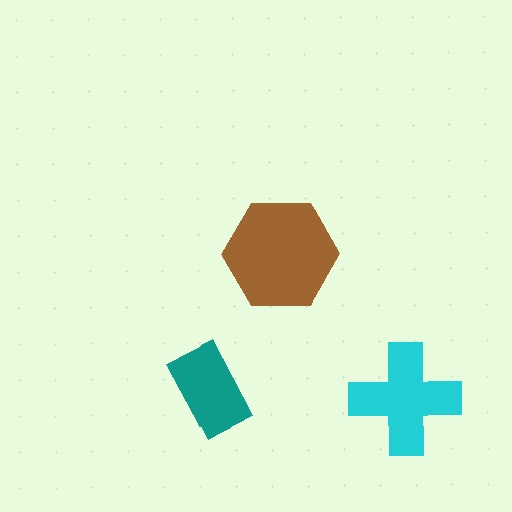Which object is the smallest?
The teal rectangle.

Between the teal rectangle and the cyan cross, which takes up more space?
The cyan cross.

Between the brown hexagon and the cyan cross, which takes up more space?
The brown hexagon.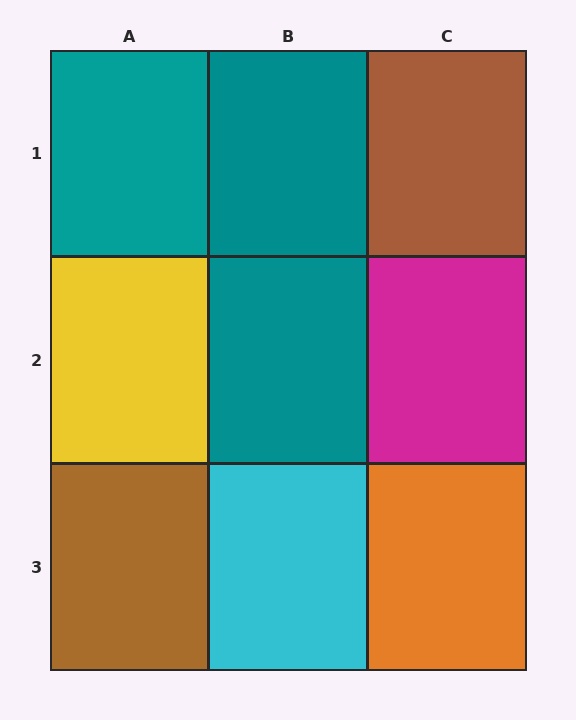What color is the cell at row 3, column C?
Orange.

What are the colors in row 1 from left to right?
Teal, teal, brown.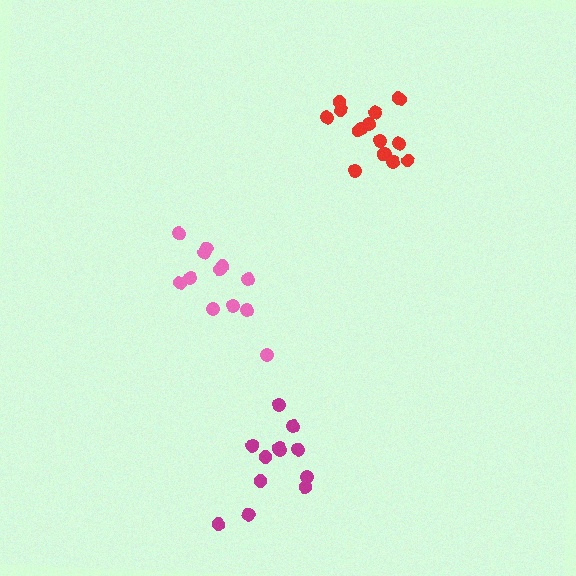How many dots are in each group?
Group 1: 16 dots, Group 2: 12 dots, Group 3: 13 dots (41 total).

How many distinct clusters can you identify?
There are 3 distinct clusters.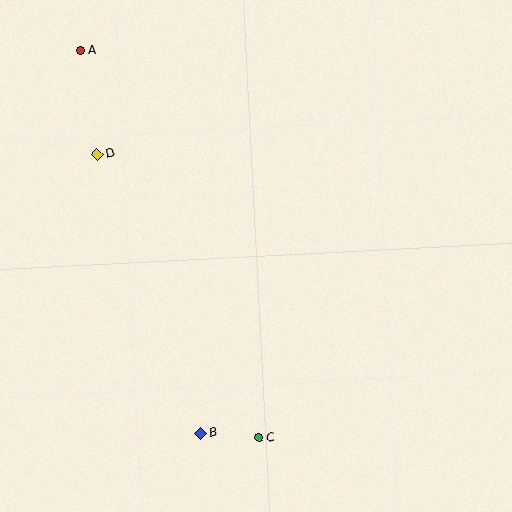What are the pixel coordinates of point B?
Point B is at (201, 433).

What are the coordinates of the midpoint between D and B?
The midpoint between D and B is at (149, 294).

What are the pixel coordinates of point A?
Point A is at (80, 50).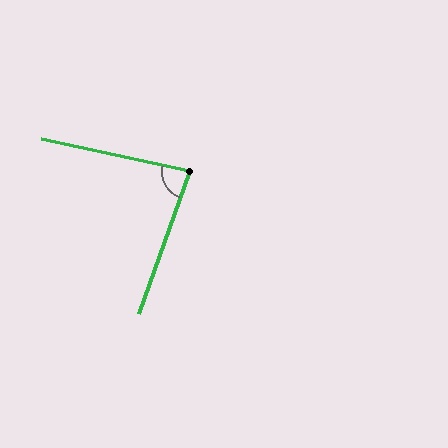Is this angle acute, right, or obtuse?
It is acute.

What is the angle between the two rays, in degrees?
Approximately 83 degrees.